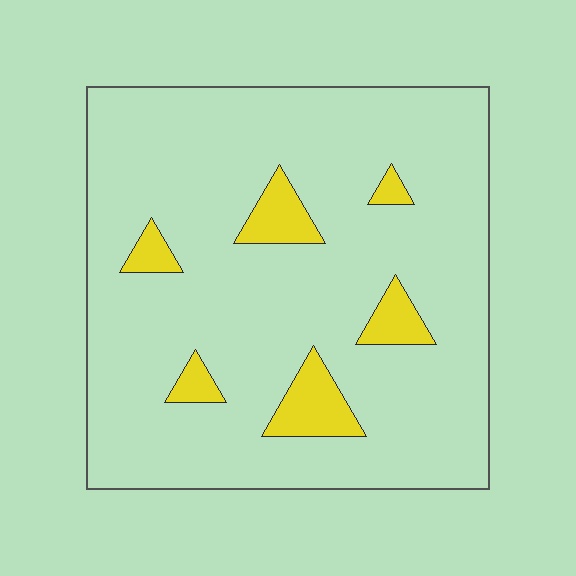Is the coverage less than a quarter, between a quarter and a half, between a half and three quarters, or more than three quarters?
Less than a quarter.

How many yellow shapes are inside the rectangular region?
6.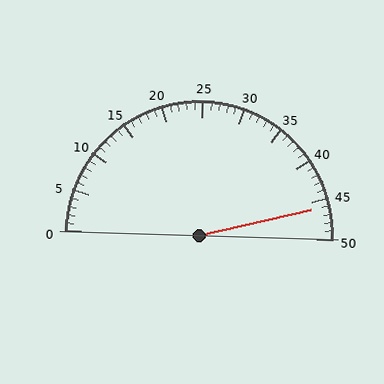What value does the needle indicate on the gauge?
The needle indicates approximately 46.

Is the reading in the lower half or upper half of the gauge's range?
The reading is in the upper half of the range (0 to 50).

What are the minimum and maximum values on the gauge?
The gauge ranges from 0 to 50.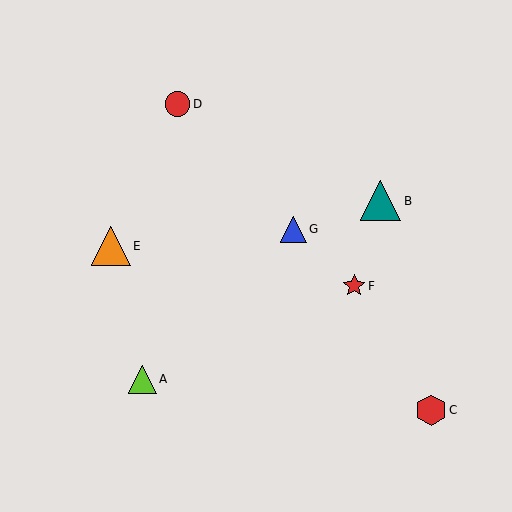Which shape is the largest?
The teal triangle (labeled B) is the largest.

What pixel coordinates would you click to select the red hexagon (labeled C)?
Click at (431, 410) to select the red hexagon C.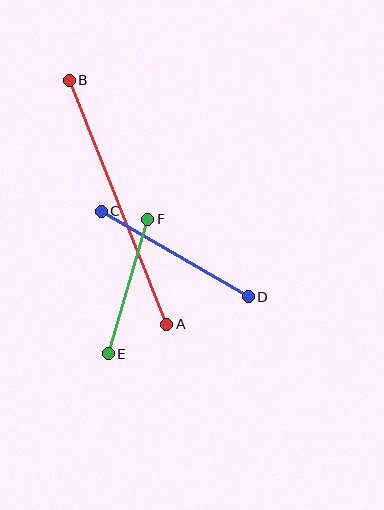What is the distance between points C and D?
The distance is approximately 170 pixels.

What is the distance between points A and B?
The distance is approximately 263 pixels.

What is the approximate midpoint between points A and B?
The midpoint is at approximately (118, 202) pixels.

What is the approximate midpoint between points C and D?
The midpoint is at approximately (175, 254) pixels.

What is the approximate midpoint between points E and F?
The midpoint is at approximately (128, 287) pixels.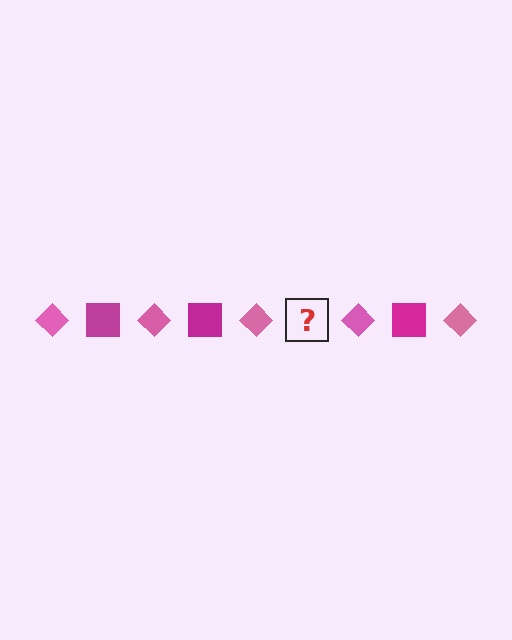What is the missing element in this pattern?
The missing element is a magenta square.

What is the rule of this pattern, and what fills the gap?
The rule is that the pattern alternates between pink diamond and magenta square. The gap should be filled with a magenta square.